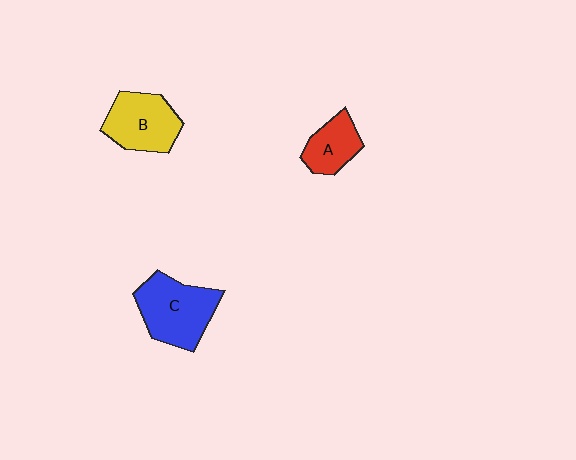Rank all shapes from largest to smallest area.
From largest to smallest: C (blue), B (yellow), A (red).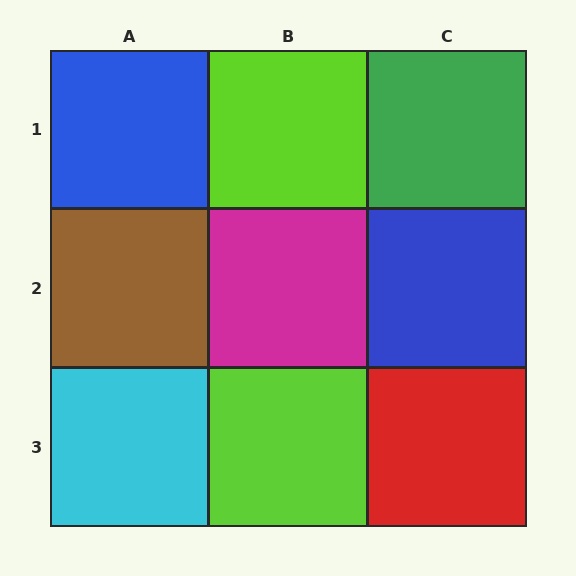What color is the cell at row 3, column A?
Cyan.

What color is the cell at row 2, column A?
Brown.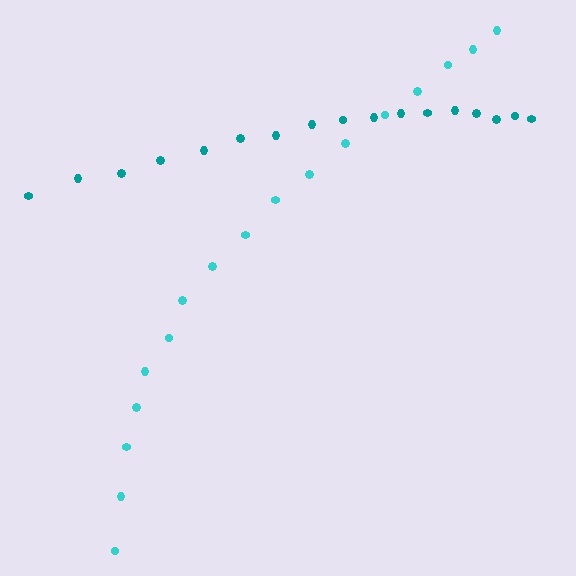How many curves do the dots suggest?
There are 2 distinct paths.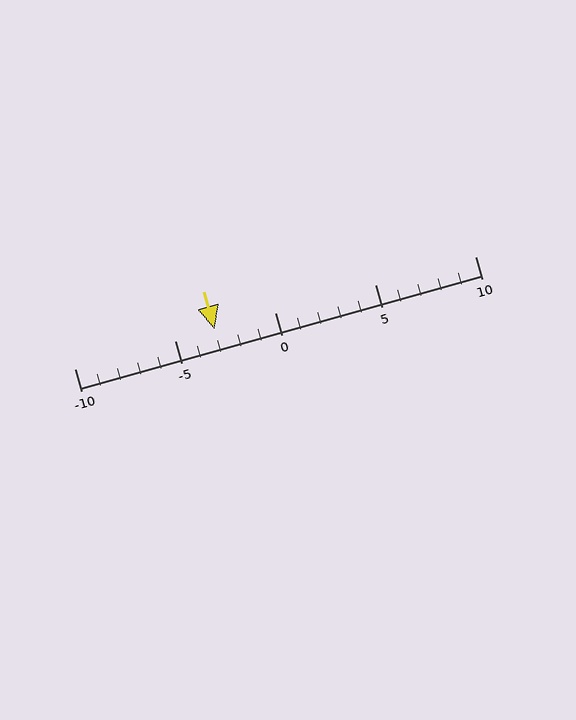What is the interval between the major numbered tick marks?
The major tick marks are spaced 5 units apart.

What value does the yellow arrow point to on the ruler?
The yellow arrow points to approximately -3.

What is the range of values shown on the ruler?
The ruler shows values from -10 to 10.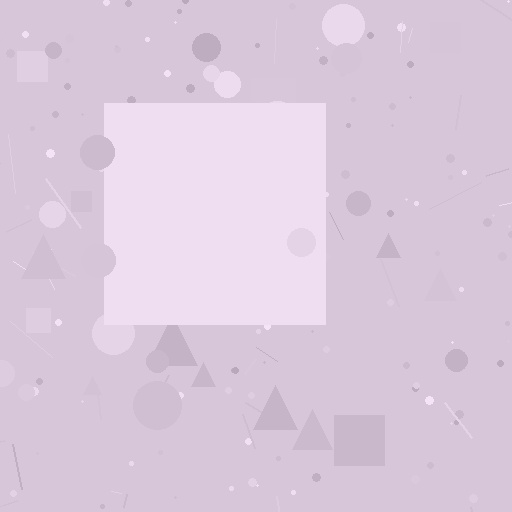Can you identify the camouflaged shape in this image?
The camouflaged shape is a square.